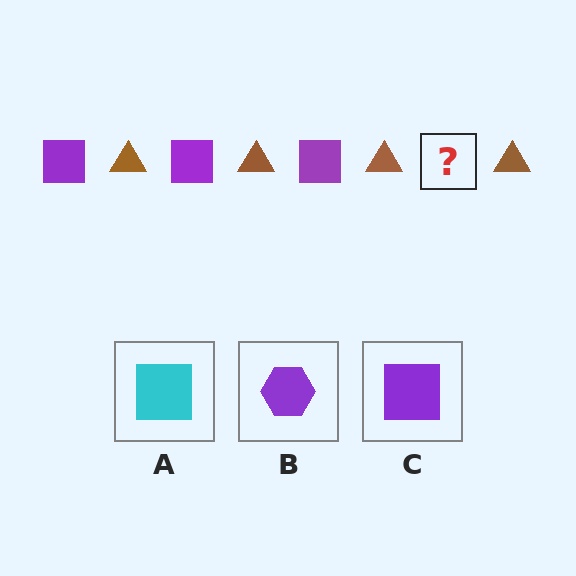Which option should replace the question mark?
Option C.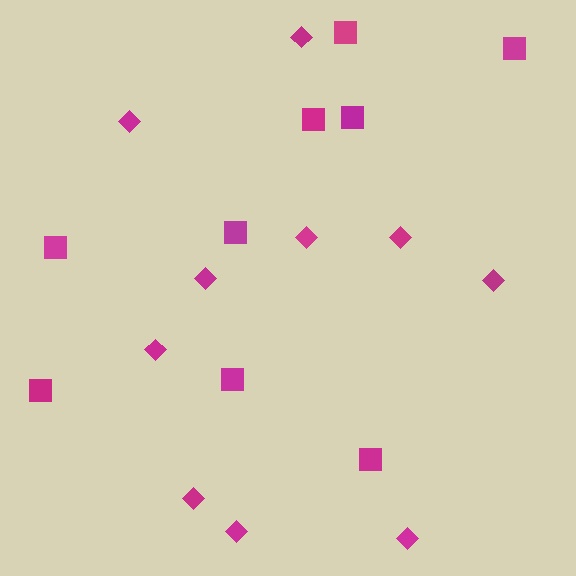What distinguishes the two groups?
There are 2 groups: one group of diamonds (10) and one group of squares (9).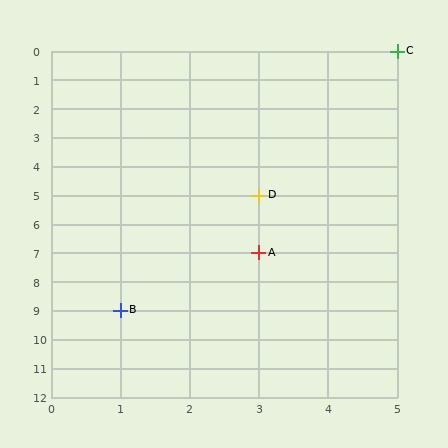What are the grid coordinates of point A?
Point A is at grid coordinates (3, 7).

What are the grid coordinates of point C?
Point C is at grid coordinates (5, 0).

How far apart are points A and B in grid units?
Points A and B are 2 columns and 2 rows apart (about 2.8 grid units diagonally).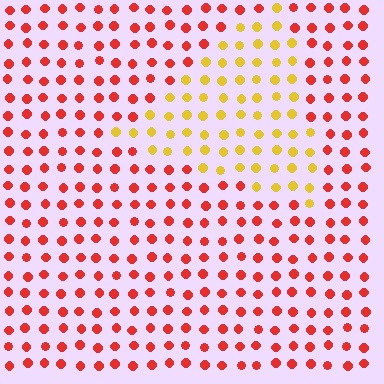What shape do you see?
I see a triangle.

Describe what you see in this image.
The image is filled with small red elements in a uniform arrangement. A triangle-shaped region is visible where the elements are tinted to a slightly different hue, forming a subtle color boundary.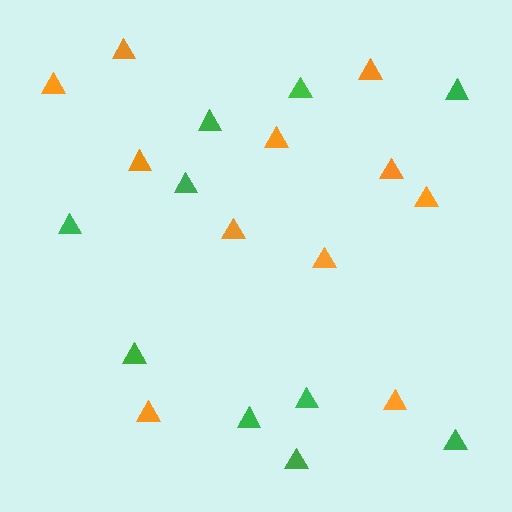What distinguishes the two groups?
There are 2 groups: one group of orange triangles (11) and one group of green triangles (10).